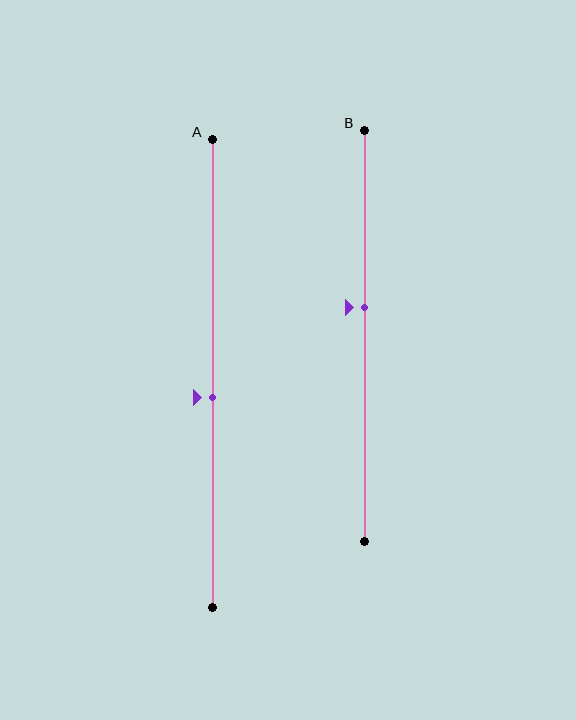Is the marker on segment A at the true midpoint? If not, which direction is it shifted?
No, the marker on segment A is shifted downward by about 5% of the segment length.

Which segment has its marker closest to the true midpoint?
Segment A has its marker closest to the true midpoint.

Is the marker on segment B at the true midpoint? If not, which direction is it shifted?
No, the marker on segment B is shifted upward by about 7% of the segment length.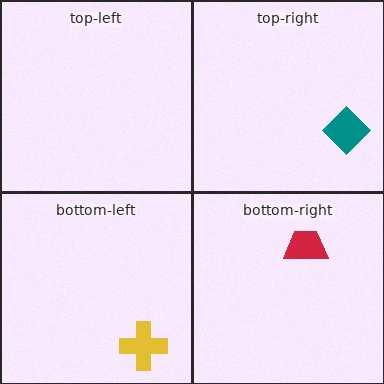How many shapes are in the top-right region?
1.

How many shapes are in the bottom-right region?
1.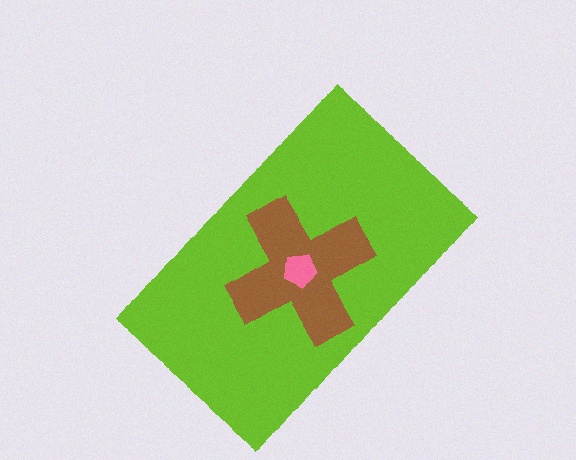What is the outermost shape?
The lime rectangle.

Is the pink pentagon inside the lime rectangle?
Yes.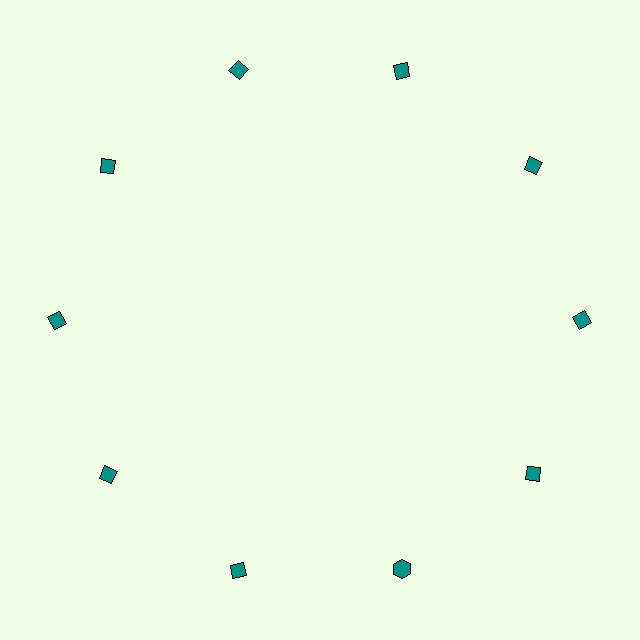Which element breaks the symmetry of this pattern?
The teal hexagon at roughly the 5 o'clock position breaks the symmetry. All other shapes are teal diamonds.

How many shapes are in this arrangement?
There are 10 shapes arranged in a ring pattern.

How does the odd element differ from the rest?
It has a different shape: hexagon instead of diamond.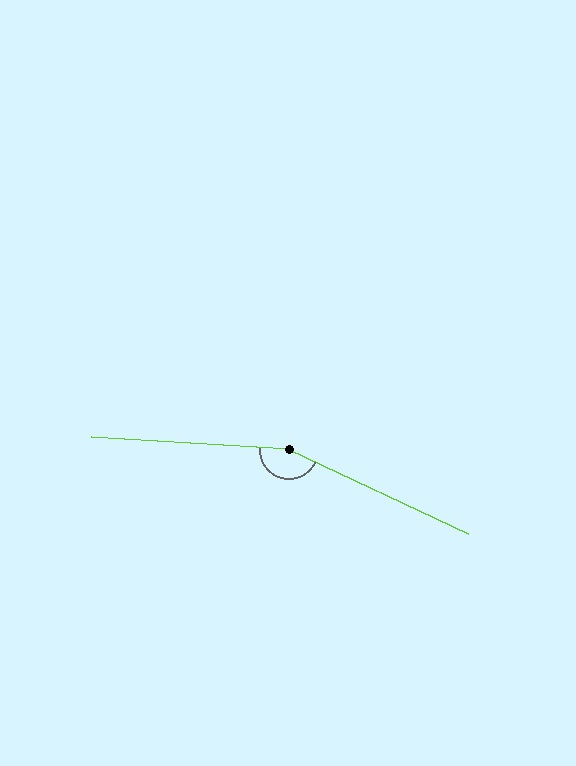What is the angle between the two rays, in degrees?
Approximately 159 degrees.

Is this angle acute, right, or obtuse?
It is obtuse.